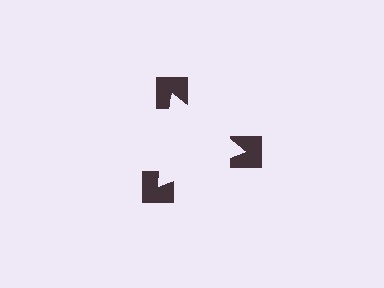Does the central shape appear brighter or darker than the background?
It typically appears slightly brighter than the background, even though no actual brightness change is drawn.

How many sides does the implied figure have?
3 sides.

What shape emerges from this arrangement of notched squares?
An illusory triangle — its edges are inferred from the aligned wedge cuts in the notched squares, not physically drawn.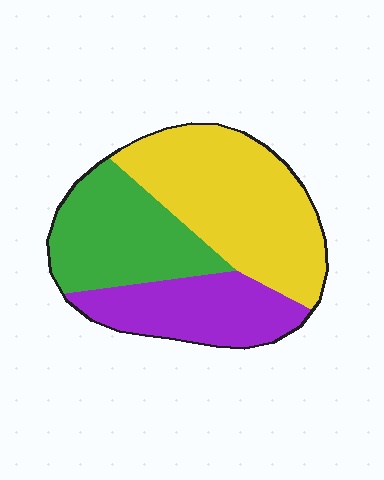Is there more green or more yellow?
Yellow.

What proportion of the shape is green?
Green covers about 30% of the shape.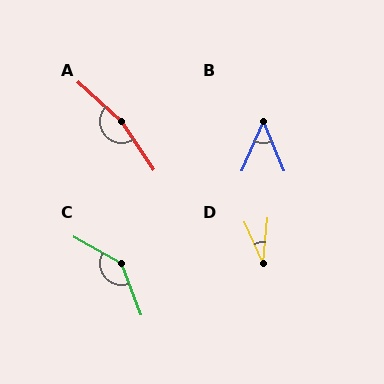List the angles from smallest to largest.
D (29°), B (46°), C (140°), A (167°).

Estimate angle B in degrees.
Approximately 46 degrees.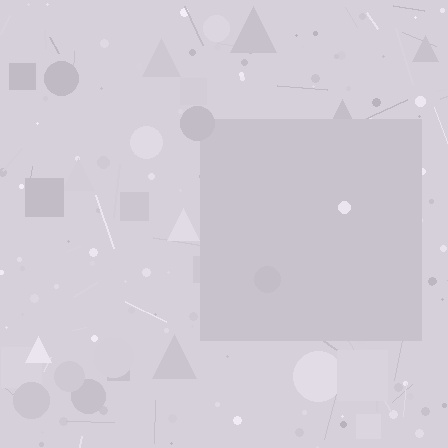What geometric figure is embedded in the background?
A square is embedded in the background.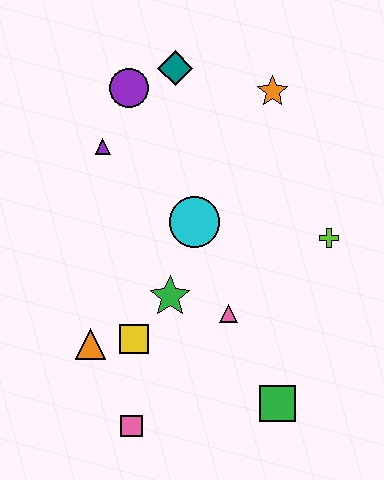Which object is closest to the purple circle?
The teal diamond is closest to the purple circle.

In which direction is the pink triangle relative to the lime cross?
The pink triangle is to the left of the lime cross.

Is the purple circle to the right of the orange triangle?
Yes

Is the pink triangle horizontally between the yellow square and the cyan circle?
No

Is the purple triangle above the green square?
Yes